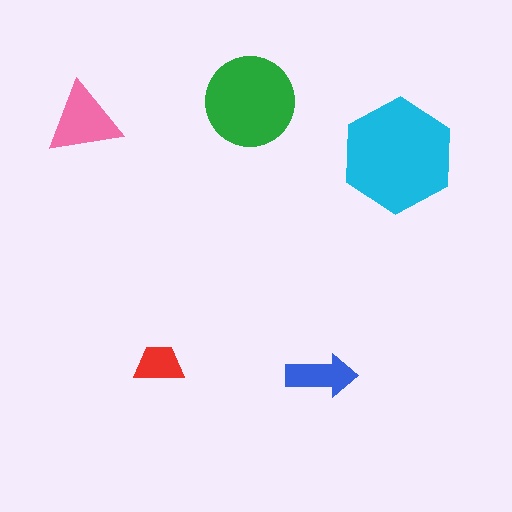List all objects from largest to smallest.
The cyan hexagon, the green circle, the pink triangle, the blue arrow, the red trapezoid.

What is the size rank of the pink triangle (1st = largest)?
3rd.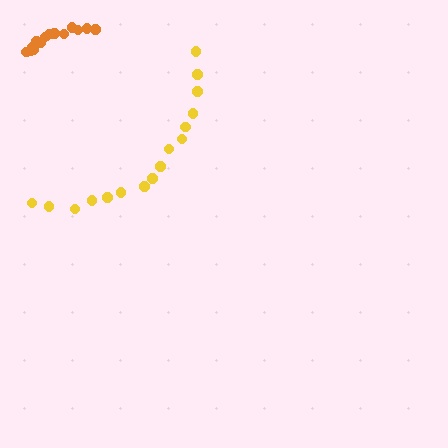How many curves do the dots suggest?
There are 2 distinct paths.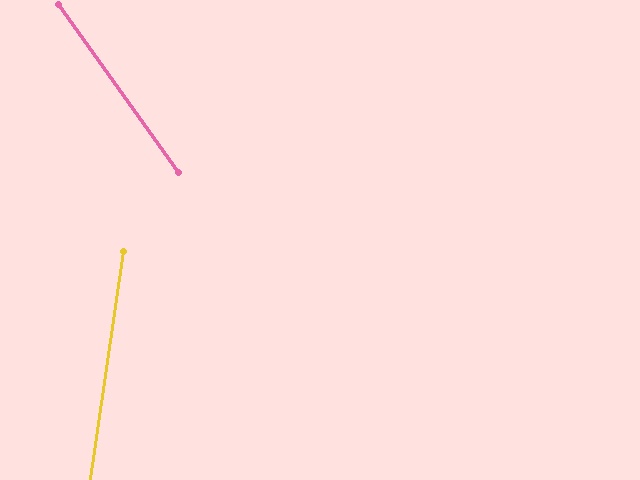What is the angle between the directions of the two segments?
Approximately 44 degrees.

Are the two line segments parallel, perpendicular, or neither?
Neither parallel nor perpendicular — they differ by about 44°.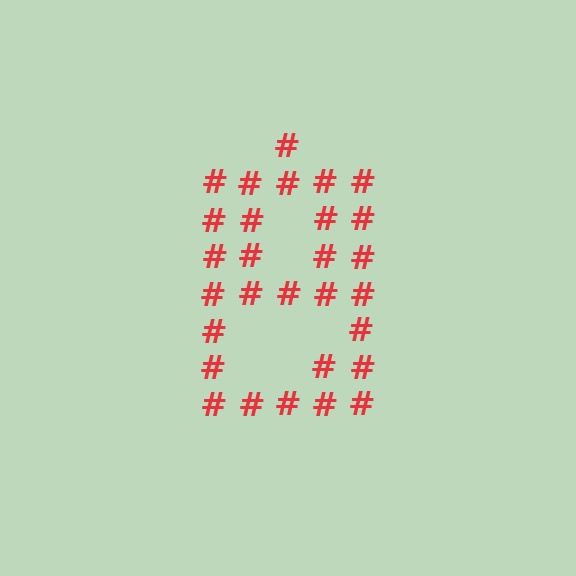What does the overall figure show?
The overall figure shows the digit 8.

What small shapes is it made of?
It is made of small hash symbols.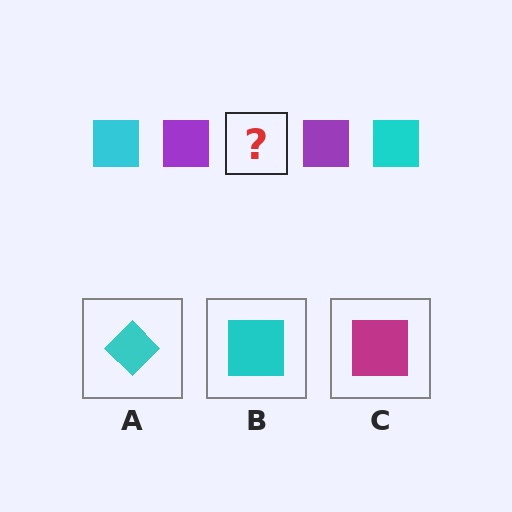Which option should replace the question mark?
Option B.